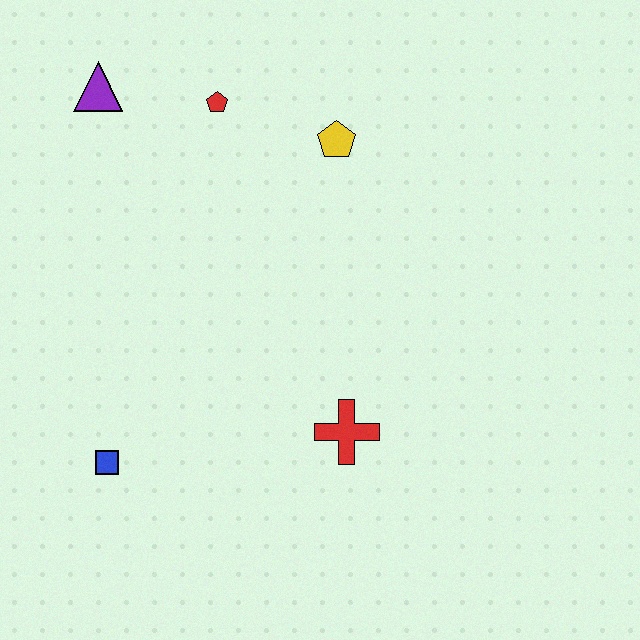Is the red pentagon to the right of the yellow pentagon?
No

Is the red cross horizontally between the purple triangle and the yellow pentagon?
No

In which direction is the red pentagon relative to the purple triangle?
The red pentagon is to the right of the purple triangle.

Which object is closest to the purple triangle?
The red pentagon is closest to the purple triangle.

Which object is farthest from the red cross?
The purple triangle is farthest from the red cross.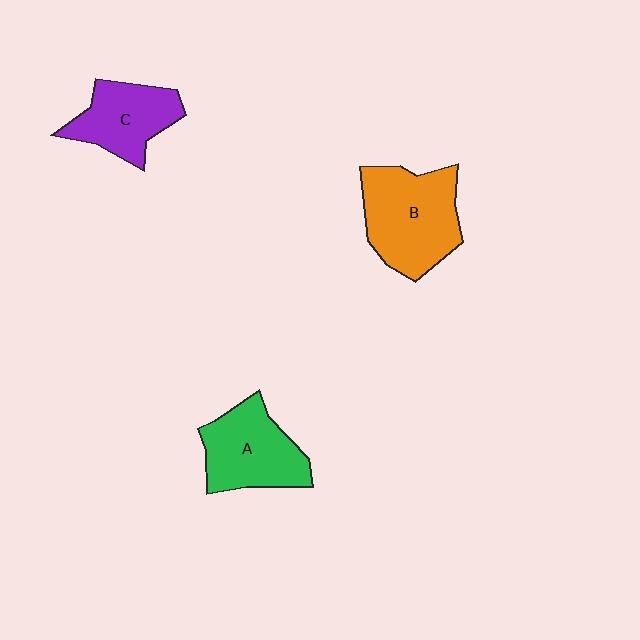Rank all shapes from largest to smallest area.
From largest to smallest: B (orange), A (green), C (purple).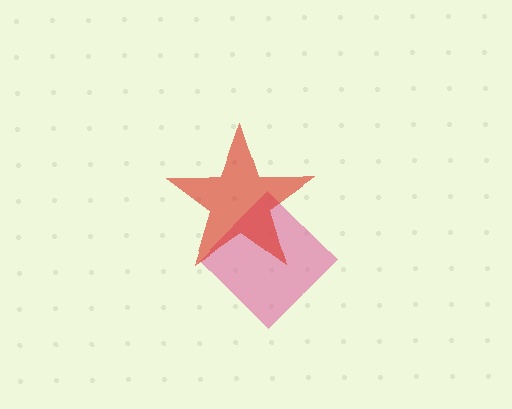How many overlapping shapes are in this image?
There are 2 overlapping shapes in the image.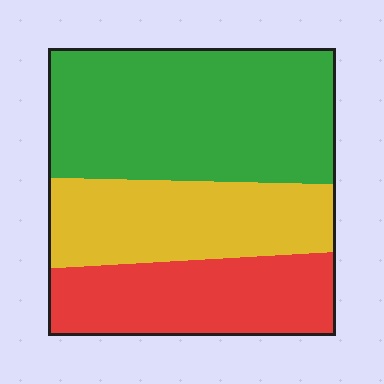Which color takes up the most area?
Green, at roughly 45%.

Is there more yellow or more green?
Green.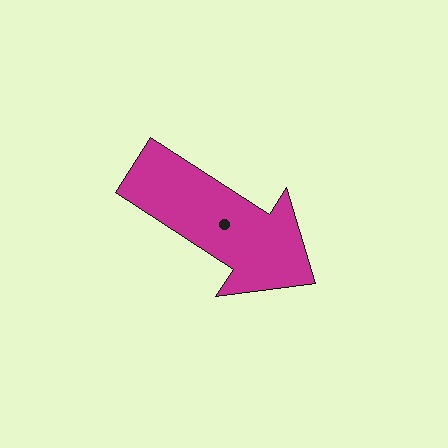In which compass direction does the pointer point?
Southeast.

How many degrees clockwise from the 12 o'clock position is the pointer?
Approximately 123 degrees.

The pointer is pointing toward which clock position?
Roughly 4 o'clock.